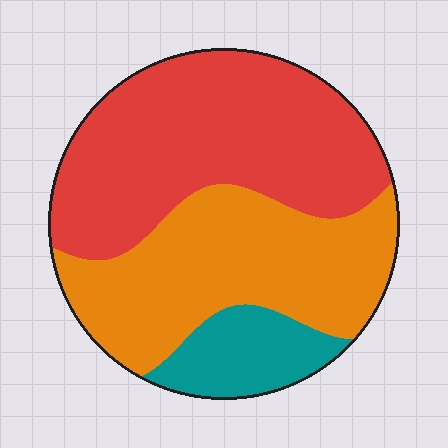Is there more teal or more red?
Red.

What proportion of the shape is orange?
Orange covers 40% of the shape.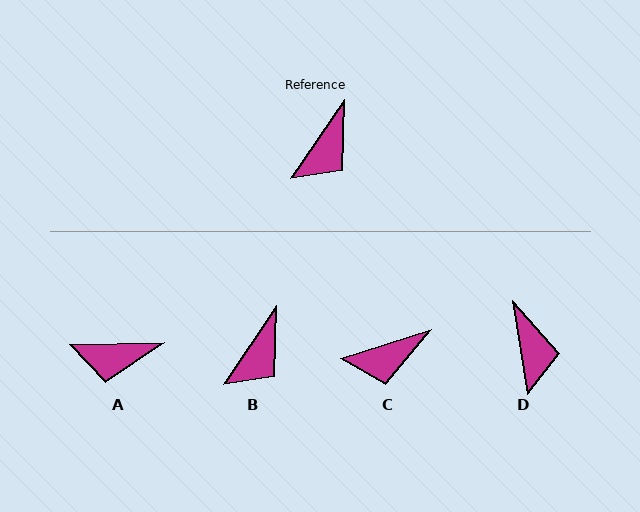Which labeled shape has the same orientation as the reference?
B.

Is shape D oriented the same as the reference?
No, it is off by about 43 degrees.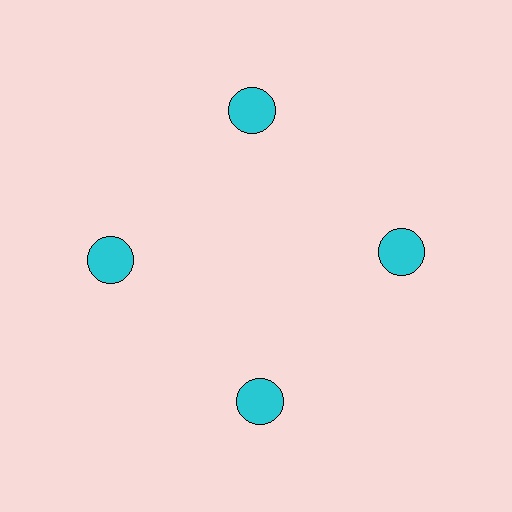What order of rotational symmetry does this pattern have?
This pattern has 4-fold rotational symmetry.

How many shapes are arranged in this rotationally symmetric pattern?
There are 4 shapes, arranged in 4 groups of 1.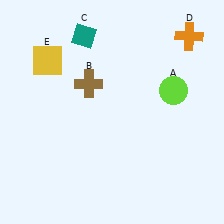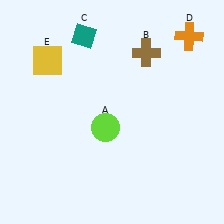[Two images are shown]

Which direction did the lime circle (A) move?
The lime circle (A) moved left.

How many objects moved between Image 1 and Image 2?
2 objects moved between the two images.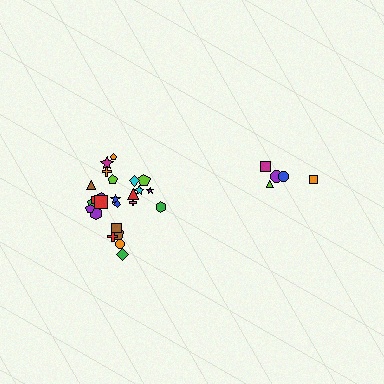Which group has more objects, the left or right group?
The left group.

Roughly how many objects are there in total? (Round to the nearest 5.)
Roughly 30 objects in total.